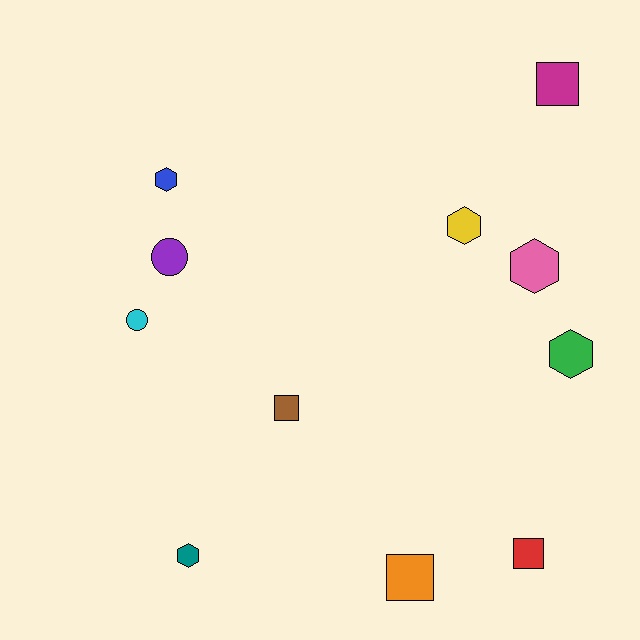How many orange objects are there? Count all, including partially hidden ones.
There is 1 orange object.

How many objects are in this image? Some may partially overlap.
There are 11 objects.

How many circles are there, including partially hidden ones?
There are 2 circles.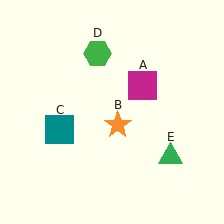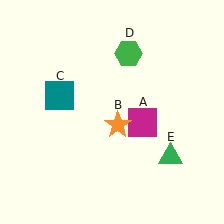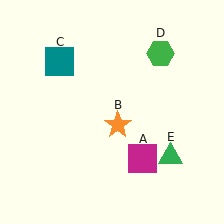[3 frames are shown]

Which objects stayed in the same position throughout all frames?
Orange star (object B) and green triangle (object E) remained stationary.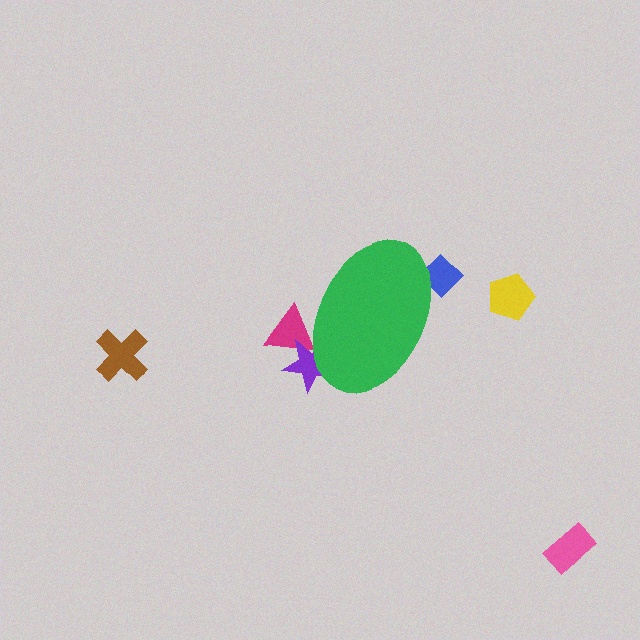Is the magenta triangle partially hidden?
Yes, the magenta triangle is partially hidden behind the green ellipse.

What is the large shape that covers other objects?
A green ellipse.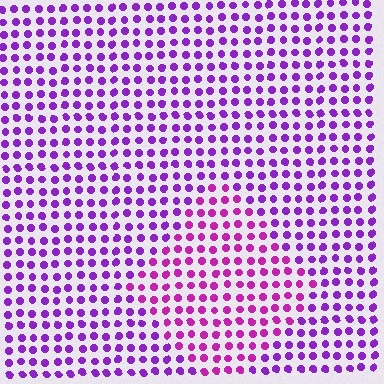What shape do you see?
I see a diamond.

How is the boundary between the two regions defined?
The boundary is defined purely by a slight shift in hue (about 29 degrees). Spacing, size, and orientation are identical on both sides.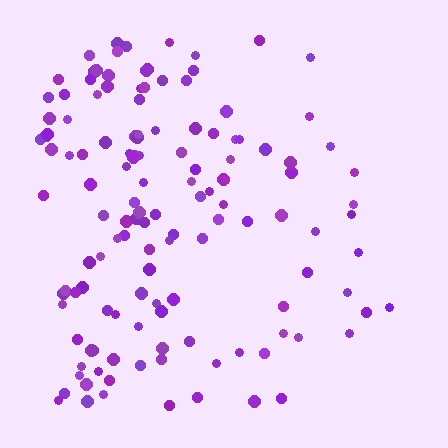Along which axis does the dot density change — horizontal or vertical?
Horizontal.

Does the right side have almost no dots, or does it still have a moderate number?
Still a moderate number, just noticeably fewer than the left.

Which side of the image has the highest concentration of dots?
The left.